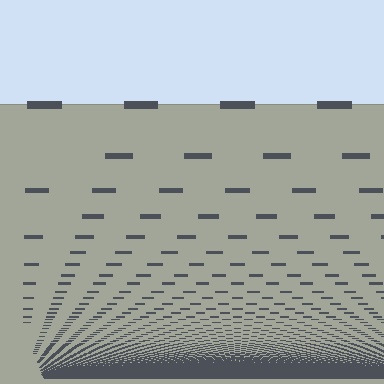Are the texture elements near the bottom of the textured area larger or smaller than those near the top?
Smaller. The gradient is inverted — elements near the bottom are smaller and denser.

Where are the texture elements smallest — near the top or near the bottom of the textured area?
Near the bottom.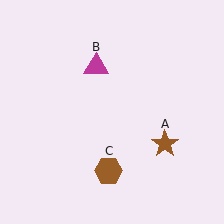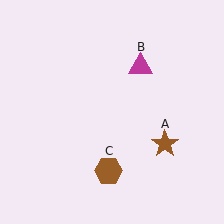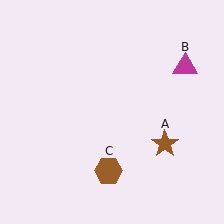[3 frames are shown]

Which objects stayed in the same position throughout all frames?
Brown star (object A) and brown hexagon (object C) remained stationary.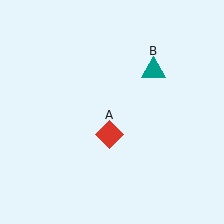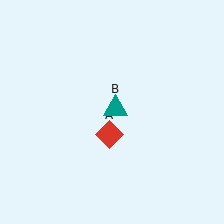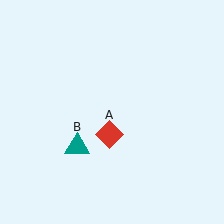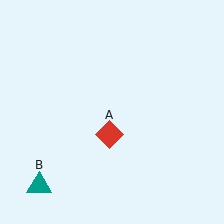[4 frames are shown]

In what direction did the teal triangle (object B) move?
The teal triangle (object B) moved down and to the left.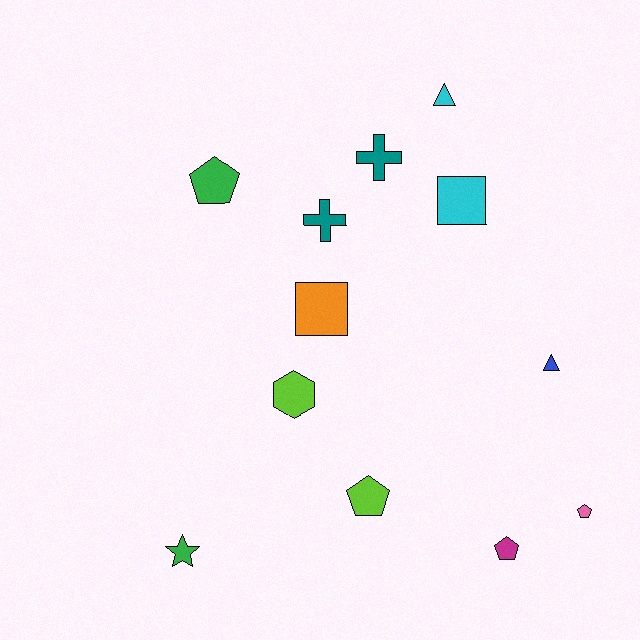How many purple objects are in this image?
There are no purple objects.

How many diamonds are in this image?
There are no diamonds.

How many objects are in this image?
There are 12 objects.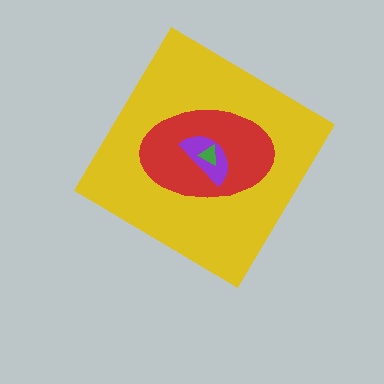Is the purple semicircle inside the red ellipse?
Yes.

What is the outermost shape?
The yellow diamond.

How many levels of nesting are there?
4.